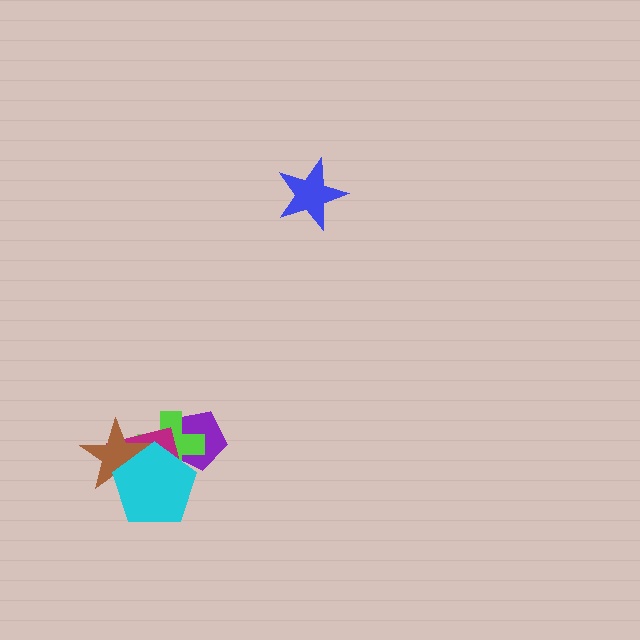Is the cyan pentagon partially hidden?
No, no other shape covers it.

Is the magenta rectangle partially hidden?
Yes, it is partially covered by another shape.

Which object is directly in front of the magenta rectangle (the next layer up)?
The brown star is directly in front of the magenta rectangle.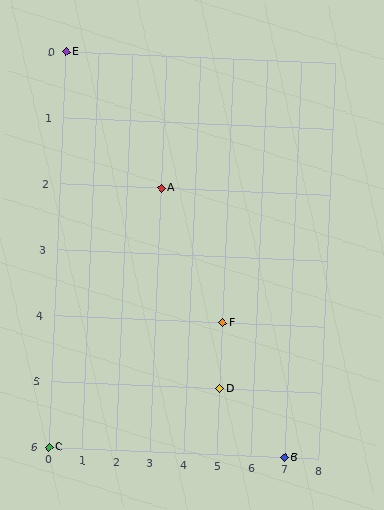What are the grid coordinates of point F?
Point F is at grid coordinates (5, 4).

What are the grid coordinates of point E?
Point E is at grid coordinates (0, 0).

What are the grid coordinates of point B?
Point B is at grid coordinates (7, 6).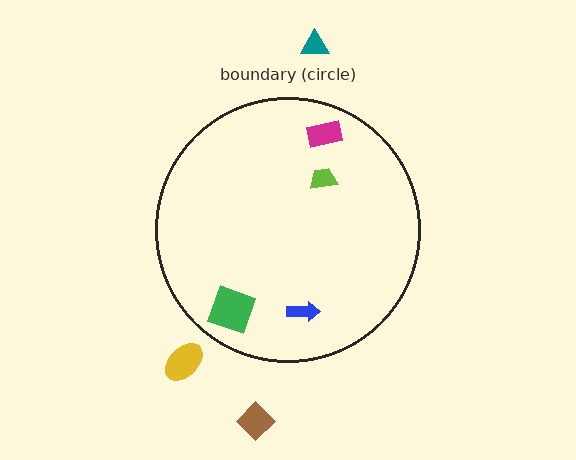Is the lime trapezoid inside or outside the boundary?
Inside.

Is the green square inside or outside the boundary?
Inside.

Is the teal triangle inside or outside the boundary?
Outside.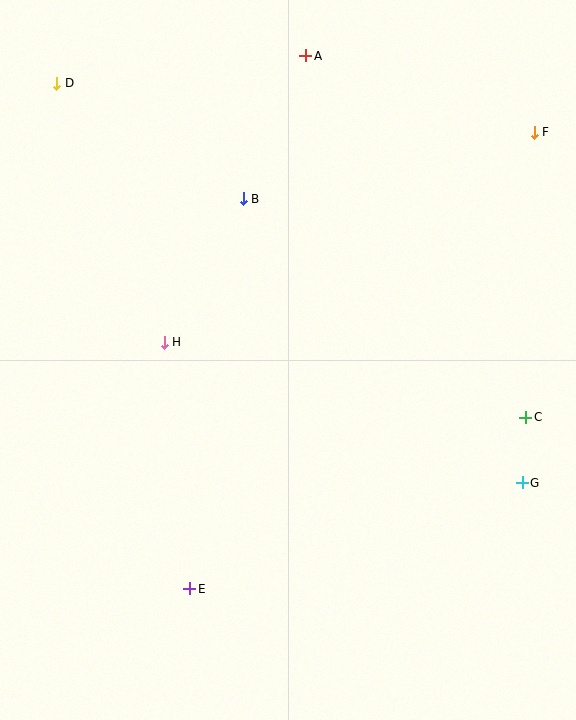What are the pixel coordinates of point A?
Point A is at (306, 56).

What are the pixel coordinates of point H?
Point H is at (164, 342).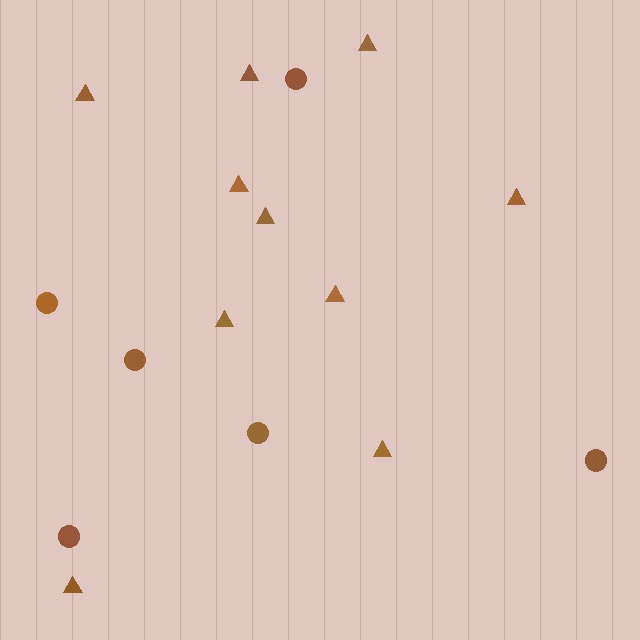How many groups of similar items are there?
There are 2 groups: one group of triangles (10) and one group of circles (6).